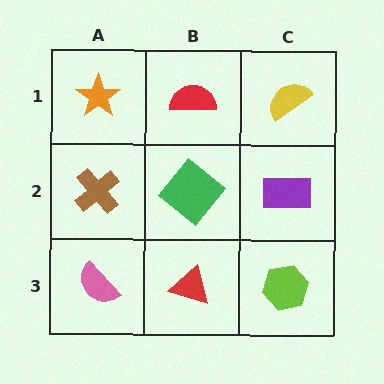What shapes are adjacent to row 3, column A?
A brown cross (row 2, column A), a red triangle (row 3, column B).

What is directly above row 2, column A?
An orange star.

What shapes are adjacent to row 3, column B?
A green diamond (row 2, column B), a pink semicircle (row 3, column A), a lime hexagon (row 3, column C).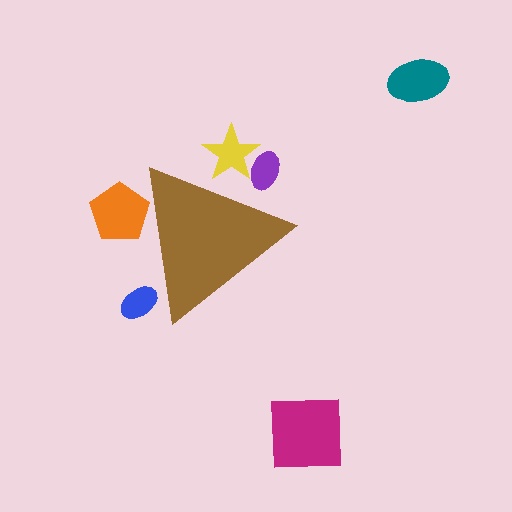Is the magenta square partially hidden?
No, the magenta square is fully visible.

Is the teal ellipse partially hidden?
No, the teal ellipse is fully visible.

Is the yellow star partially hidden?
Yes, the yellow star is partially hidden behind the brown triangle.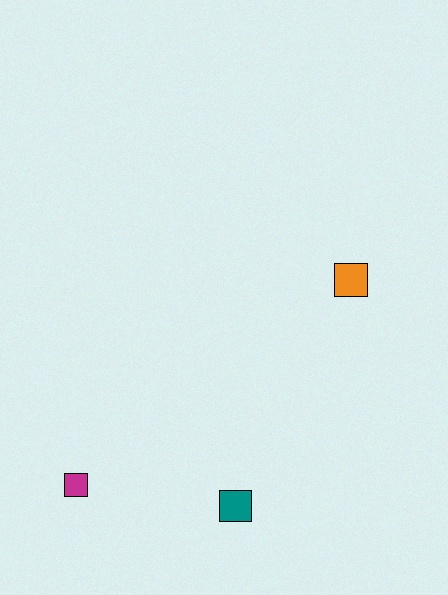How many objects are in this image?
There are 3 objects.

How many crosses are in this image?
There are no crosses.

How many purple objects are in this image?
There are no purple objects.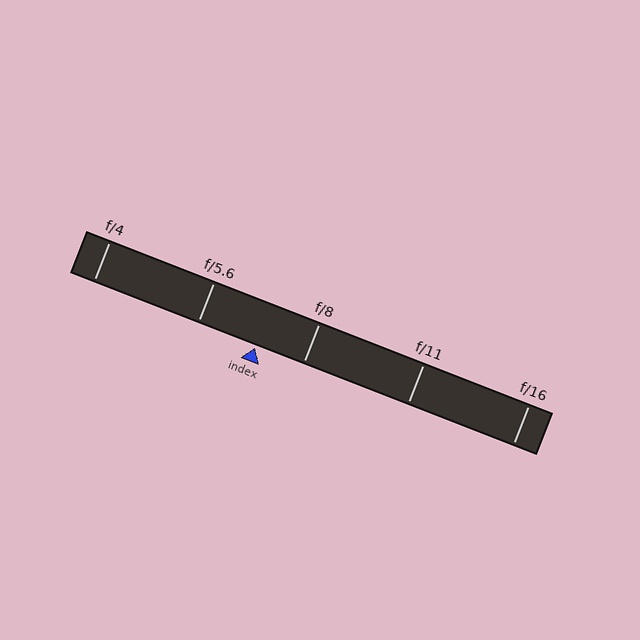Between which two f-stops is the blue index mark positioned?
The index mark is between f/5.6 and f/8.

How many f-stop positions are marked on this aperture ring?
There are 5 f-stop positions marked.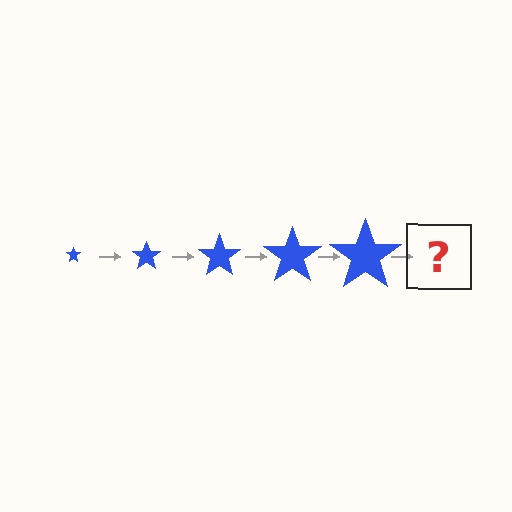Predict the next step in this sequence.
The next step is a blue star, larger than the previous one.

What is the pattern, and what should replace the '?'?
The pattern is that the star gets progressively larger each step. The '?' should be a blue star, larger than the previous one.